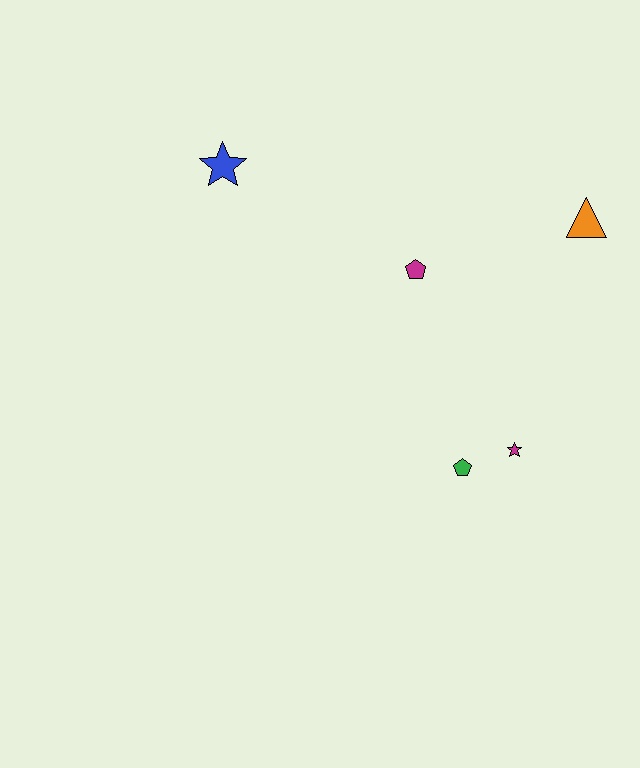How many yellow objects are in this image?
There are no yellow objects.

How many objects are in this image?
There are 5 objects.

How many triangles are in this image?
There is 1 triangle.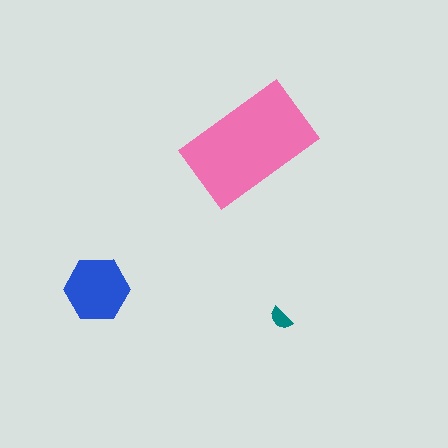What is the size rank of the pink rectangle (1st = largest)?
1st.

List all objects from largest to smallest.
The pink rectangle, the blue hexagon, the teal semicircle.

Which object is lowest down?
The teal semicircle is bottommost.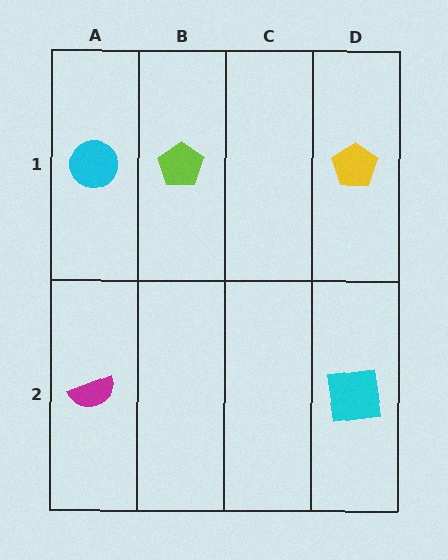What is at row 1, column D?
A yellow pentagon.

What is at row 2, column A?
A magenta semicircle.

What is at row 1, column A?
A cyan circle.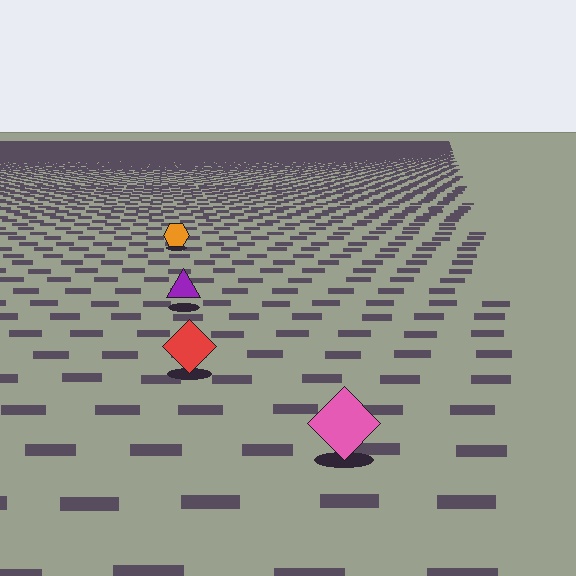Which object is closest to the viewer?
The pink diamond is closest. The texture marks near it are larger and more spread out.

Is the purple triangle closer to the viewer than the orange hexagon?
Yes. The purple triangle is closer — you can tell from the texture gradient: the ground texture is coarser near it.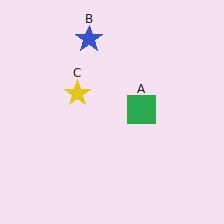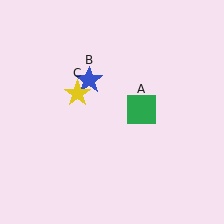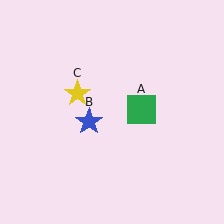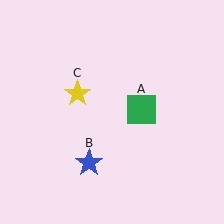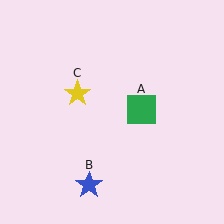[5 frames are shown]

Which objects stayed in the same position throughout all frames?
Green square (object A) and yellow star (object C) remained stationary.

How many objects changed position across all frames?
1 object changed position: blue star (object B).